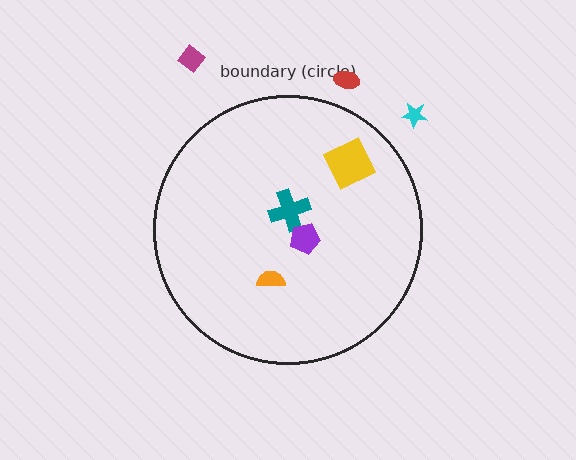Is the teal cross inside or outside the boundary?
Inside.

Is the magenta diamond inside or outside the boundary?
Outside.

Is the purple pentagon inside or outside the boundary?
Inside.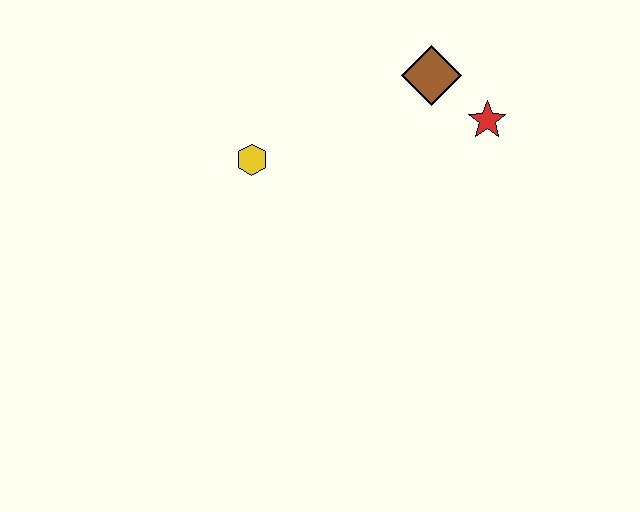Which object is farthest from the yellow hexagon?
The red star is farthest from the yellow hexagon.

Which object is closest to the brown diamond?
The red star is closest to the brown diamond.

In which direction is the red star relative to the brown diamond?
The red star is to the right of the brown diamond.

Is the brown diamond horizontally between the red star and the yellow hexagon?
Yes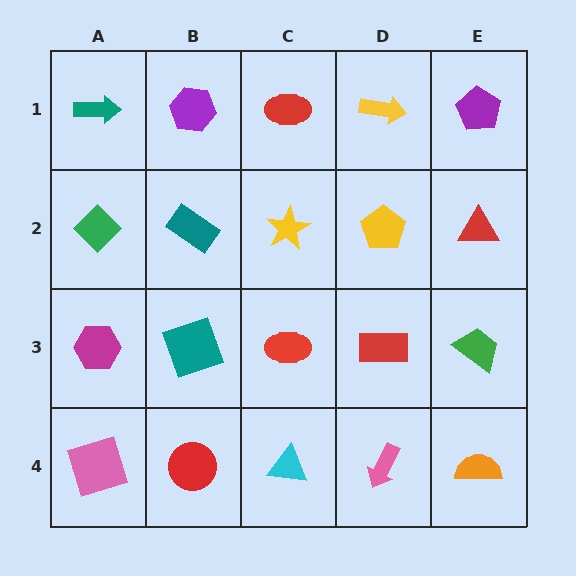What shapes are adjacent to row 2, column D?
A yellow arrow (row 1, column D), a red rectangle (row 3, column D), a yellow star (row 2, column C), a red triangle (row 2, column E).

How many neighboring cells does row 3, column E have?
3.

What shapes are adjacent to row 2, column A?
A teal arrow (row 1, column A), a magenta hexagon (row 3, column A), a teal rectangle (row 2, column B).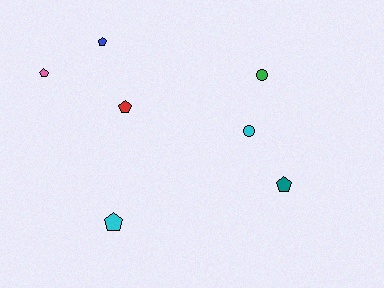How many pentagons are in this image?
There are 5 pentagons.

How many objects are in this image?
There are 7 objects.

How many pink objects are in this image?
There is 1 pink object.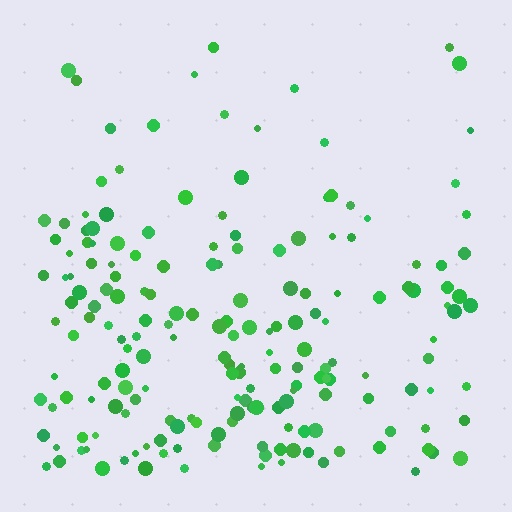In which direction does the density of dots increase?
From top to bottom, with the bottom side densest.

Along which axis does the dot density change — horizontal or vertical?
Vertical.